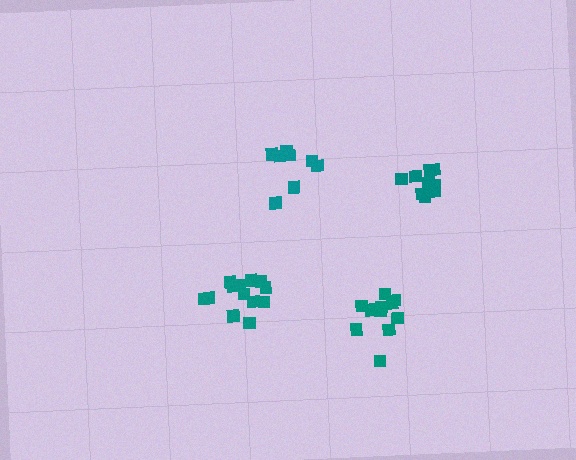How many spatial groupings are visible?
There are 4 spatial groupings.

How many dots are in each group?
Group 1: 13 dots, Group 2: 11 dots, Group 3: 9 dots, Group 4: 8 dots (41 total).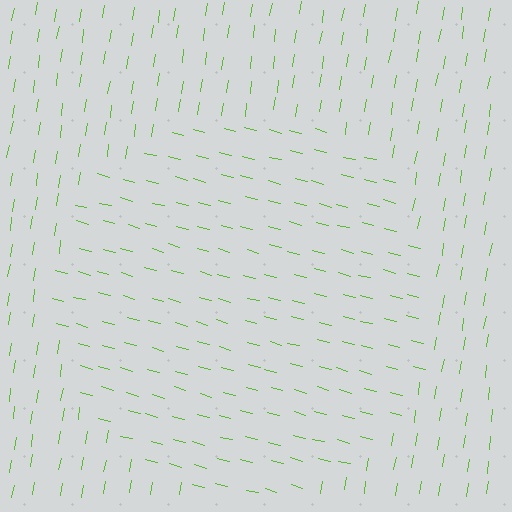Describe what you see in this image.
The image is filled with small lime line segments. A circle region in the image has lines oriented differently from the surrounding lines, creating a visible texture boundary.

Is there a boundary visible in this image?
Yes, there is a texture boundary formed by a change in line orientation.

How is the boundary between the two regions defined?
The boundary is defined purely by a change in line orientation (approximately 84 degrees difference). All lines are the same color and thickness.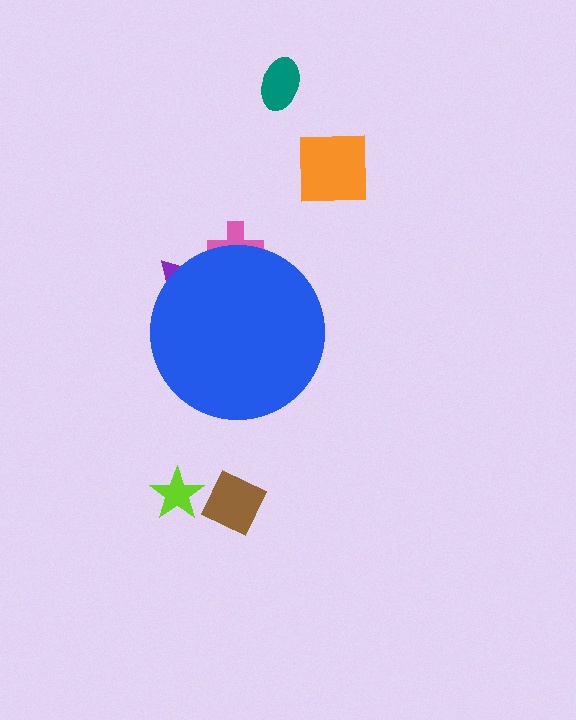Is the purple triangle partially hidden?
Yes, the purple triangle is partially hidden behind the blue circle.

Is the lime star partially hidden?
No, the lime star is fully visible.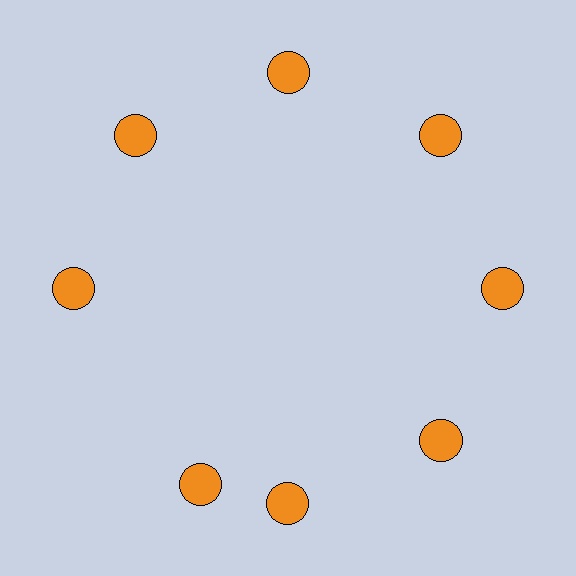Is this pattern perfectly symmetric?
No. The 8 orange circles are arranged in a ring, but one element near the 8 o'clock position is rotated out of alignment along the ring, breaking the 8-fold rotational symmetry.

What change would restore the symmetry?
The symmetry would be restored by rotating it back into even spacing with its neighbors so that all 8 circles sit at equal angles and equal distance from the center.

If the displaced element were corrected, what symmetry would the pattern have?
It would have 8-fold rotational symmetry — the pattern would map onto itself every 45 degrees.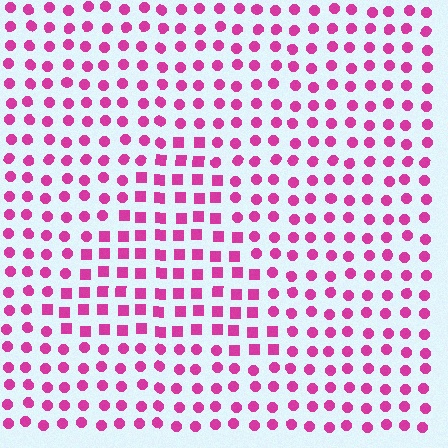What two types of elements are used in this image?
The image uses squares inside the triangle region and circles outside it.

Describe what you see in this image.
The image is filled with small magenta elements arranged in a uniform grid. A triangle-shaped region contains squares, while the surrounding area contains circles. The boundary is defined purely by the change in element shape.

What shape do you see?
I see a triangle.